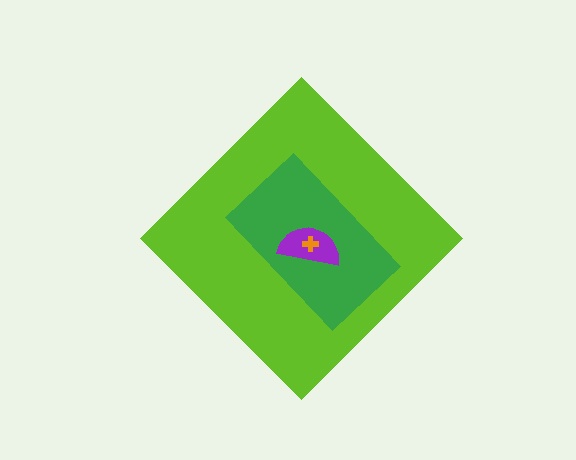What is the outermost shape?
The lime diamond.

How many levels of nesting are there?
4.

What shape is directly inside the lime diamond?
The green rectangle.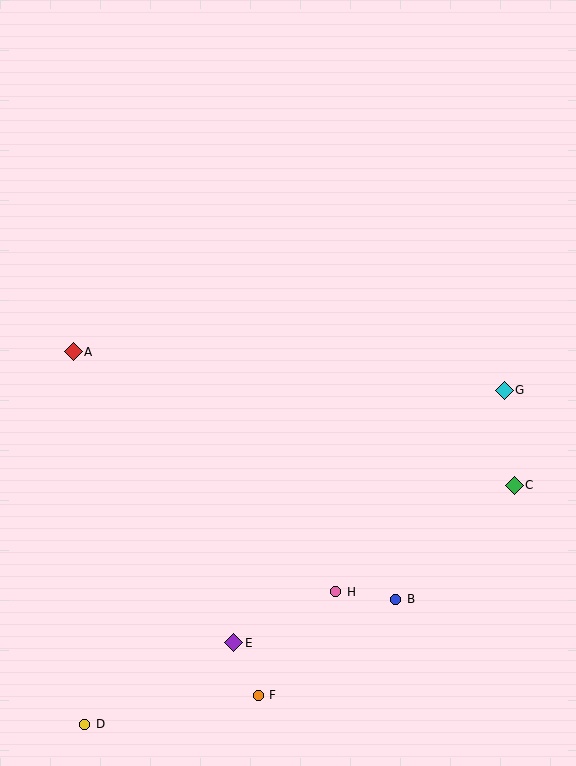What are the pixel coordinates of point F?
Point F is at (258, 695).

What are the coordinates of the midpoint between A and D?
The midpoint between A and D is at (79, 538).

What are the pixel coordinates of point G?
Point G is at (504, 390).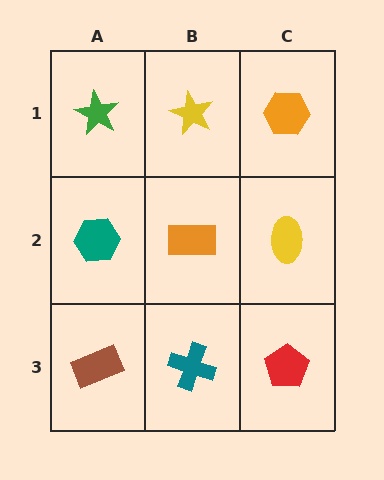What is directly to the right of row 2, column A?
An orange rectangle.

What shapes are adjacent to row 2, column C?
An orange hexagon (row 1, column C), a red pentagon (row 3, column C), an orange rectangle (row 2, column B).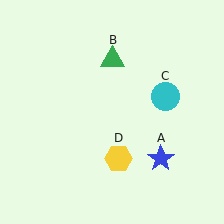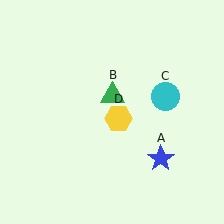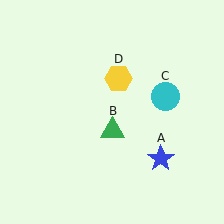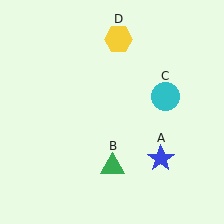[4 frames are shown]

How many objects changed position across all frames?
2 objects changed position: green triangle (object B), yellow hexagon (object D).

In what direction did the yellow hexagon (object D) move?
The yellow hexagon (object D) moved up.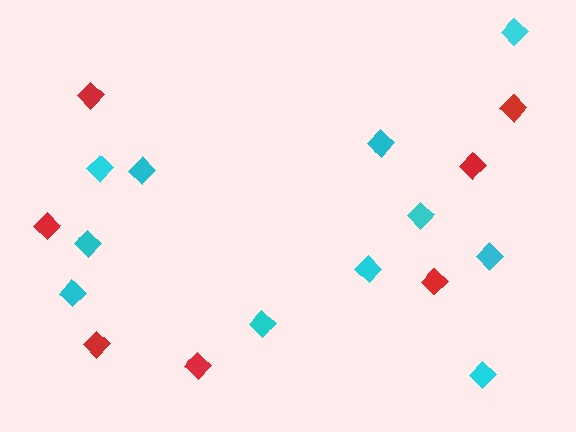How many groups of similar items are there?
There are 2 groups: one group of red diamonds (7) and one group of cyan diamonds (11).